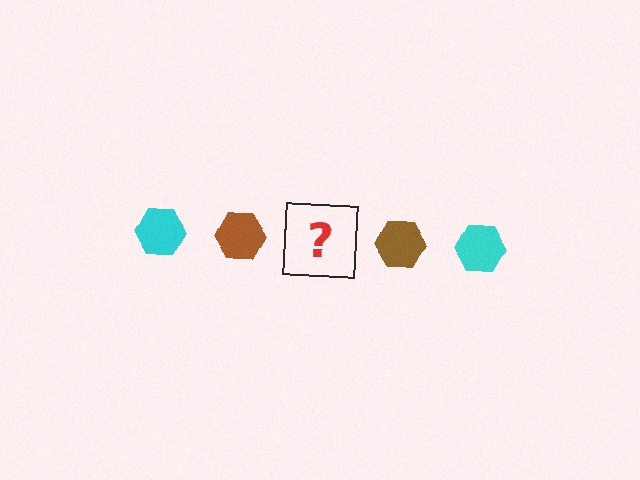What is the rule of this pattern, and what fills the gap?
The rule is that the pattern cycles through cyan, brown hexagons. The gap should be filled with a cyan hexagon.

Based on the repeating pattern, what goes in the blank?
The blank should be a cyan hexagon.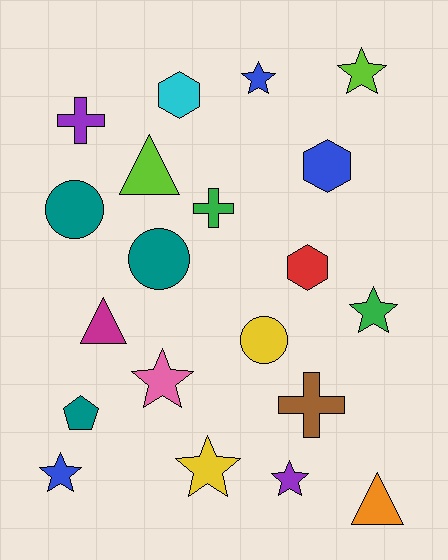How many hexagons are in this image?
There are 3 hexagons.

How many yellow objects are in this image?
There are 2 yellow objects.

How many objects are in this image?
There are 20 objects.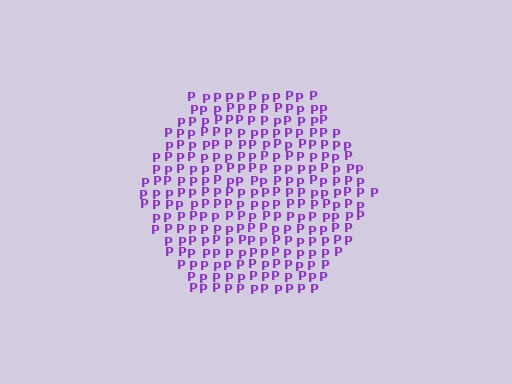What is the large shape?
The large shape is a hexagon.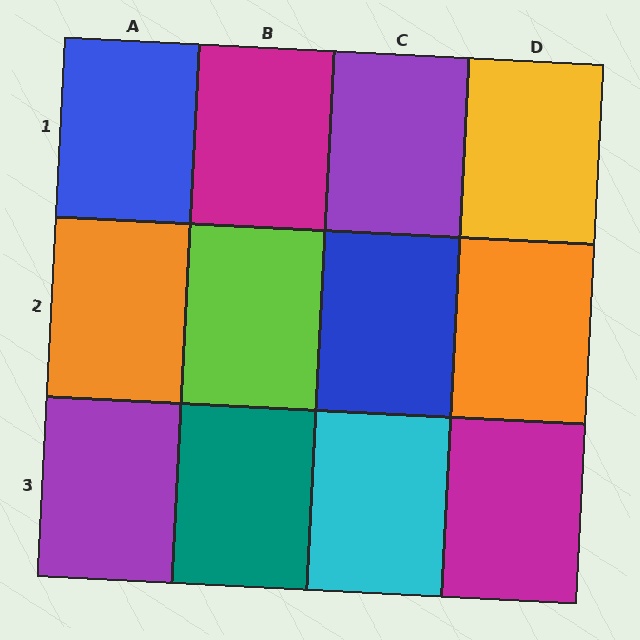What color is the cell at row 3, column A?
Purple.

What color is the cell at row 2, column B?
Lime.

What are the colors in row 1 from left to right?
Blue, magenta, purple, yellow.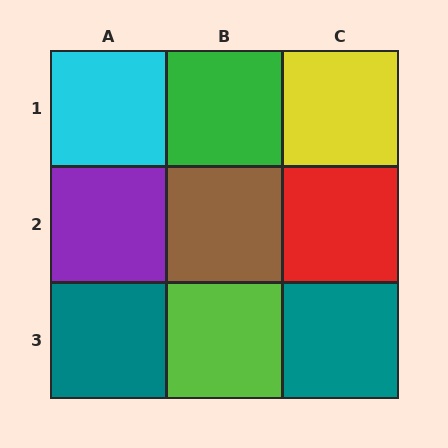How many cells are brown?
1 cell is brown.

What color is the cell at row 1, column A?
Cyan.